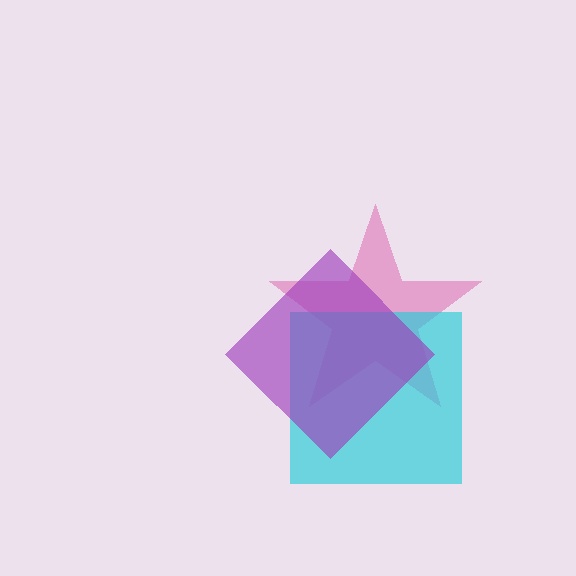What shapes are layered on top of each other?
The layered shapes are: a pink star, a cyan square, a purple diamond.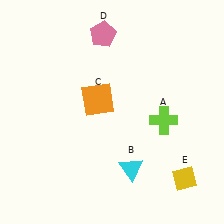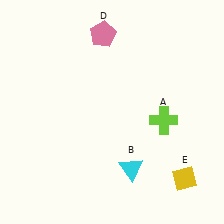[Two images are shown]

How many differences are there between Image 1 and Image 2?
There is 1 difference between the two images.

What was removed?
The orange square (C) was removed in Image 2.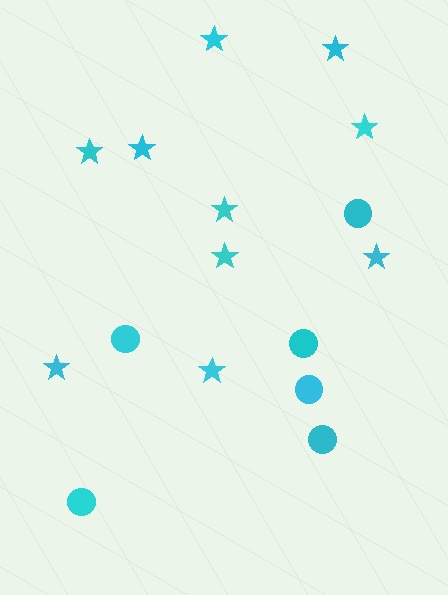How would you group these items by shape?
There are 2 groups: one group of stars (10) and one group of circles (6).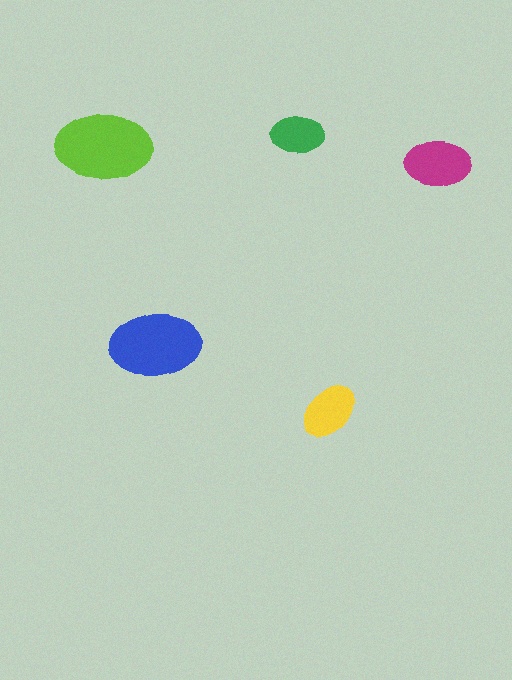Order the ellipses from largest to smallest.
the lime one, the blue one, the magenta one, the yellow one, the green one.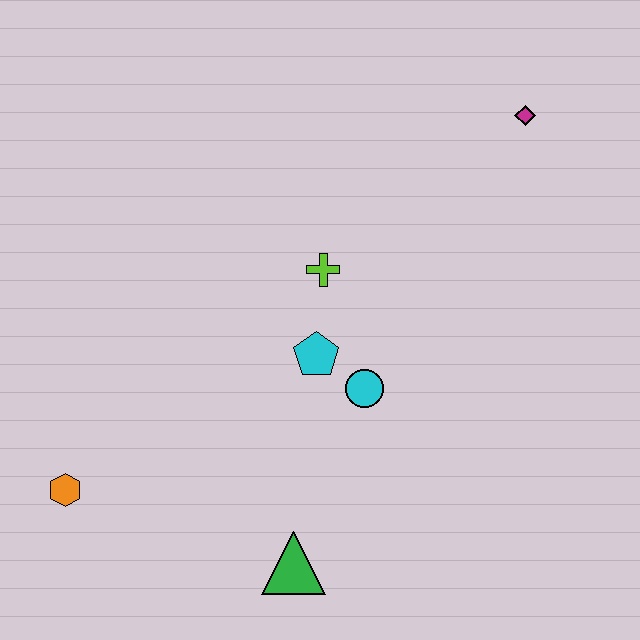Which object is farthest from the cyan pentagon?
The magenta diamond is farthest from the cyan pentagon.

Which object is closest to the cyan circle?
The cyan pentagon is closest to the cyan circle.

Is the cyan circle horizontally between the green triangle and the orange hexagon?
No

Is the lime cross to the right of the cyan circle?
No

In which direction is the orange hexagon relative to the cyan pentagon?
The orange hexagon is to the left of the cyan pentagon.